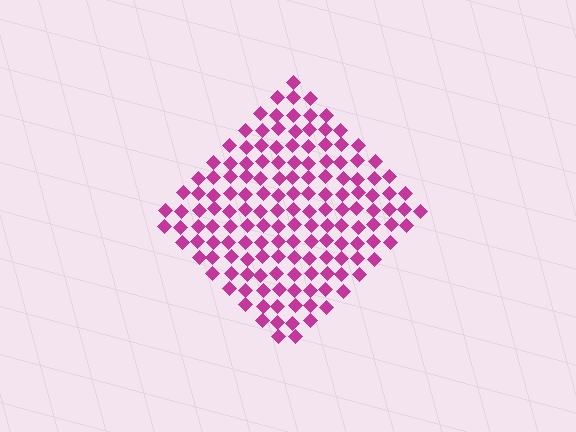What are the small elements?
The small elements are diamonds.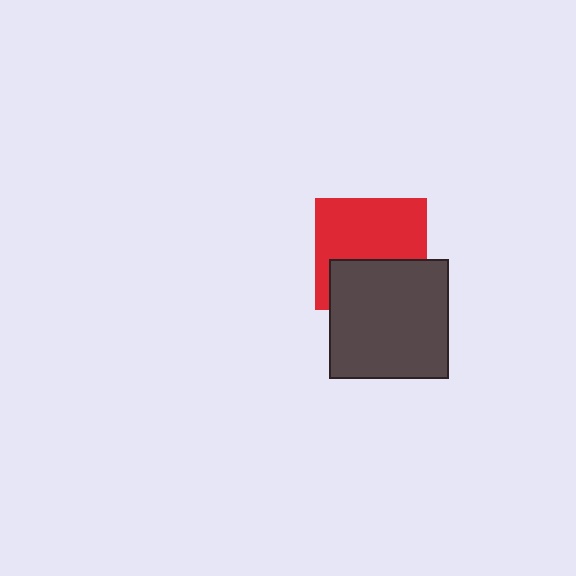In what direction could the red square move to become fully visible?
The red square could move up. That would shift it out from behind the dark gray square entirely.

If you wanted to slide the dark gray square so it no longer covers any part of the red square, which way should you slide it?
Slide it down — that is the most direct way to separate the two shapes.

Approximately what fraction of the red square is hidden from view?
Roughly 39% of the red square is hidden behind the dark gray square.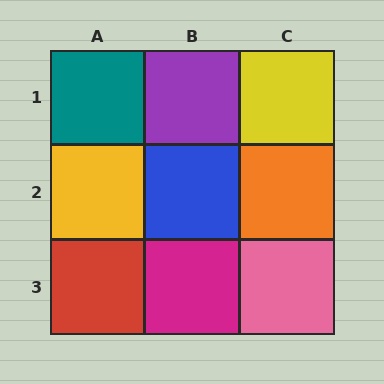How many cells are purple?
1 cell is purple.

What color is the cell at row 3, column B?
Magenta.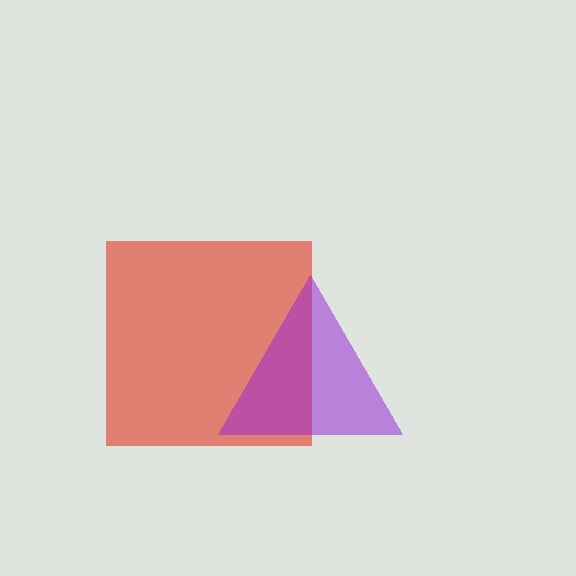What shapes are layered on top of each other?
The layered shapes are: a red square, a purple triangle.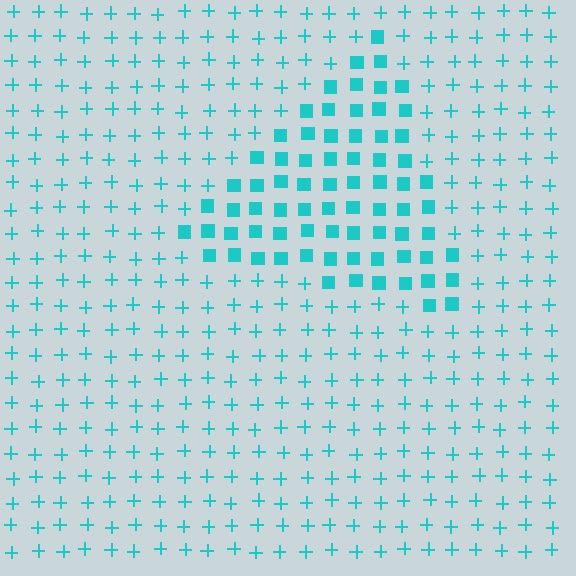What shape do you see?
I see a triangle.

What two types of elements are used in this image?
The image uses squares inside the triangle region and plus signs outside it.